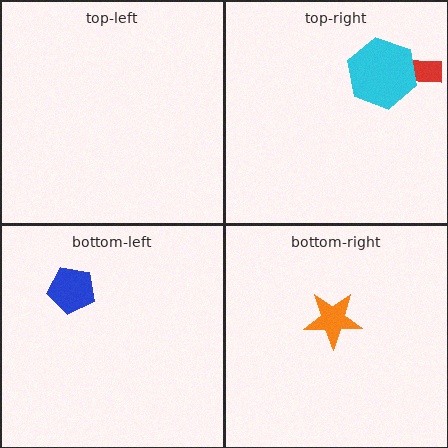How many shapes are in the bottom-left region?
1.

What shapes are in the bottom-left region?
The blue pentagon.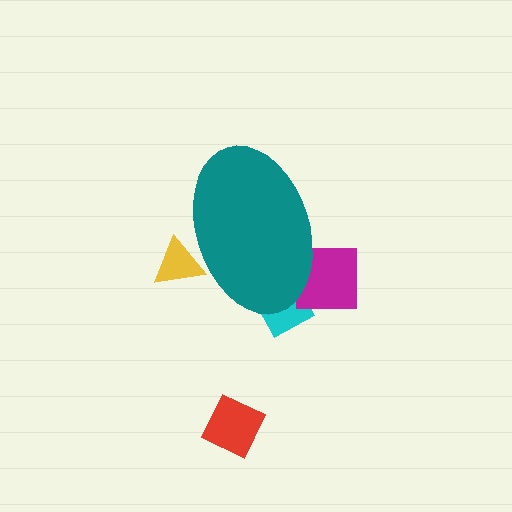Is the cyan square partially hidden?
Yes, the cyan square is partially hidden behind the teal ellipse.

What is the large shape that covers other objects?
A teal ellipse.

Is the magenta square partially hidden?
Yes, the magenta square is partially hidden behind the teal ellipse.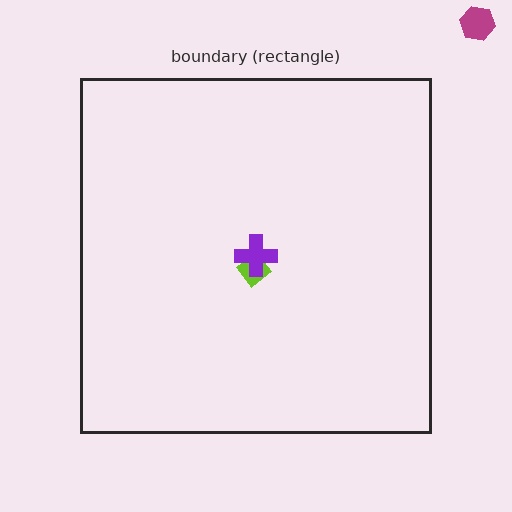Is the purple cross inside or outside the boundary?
Inside.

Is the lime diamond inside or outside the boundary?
Inside.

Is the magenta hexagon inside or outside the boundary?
Outside.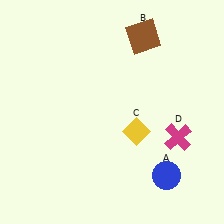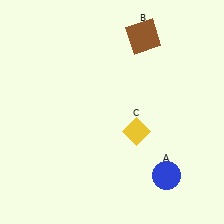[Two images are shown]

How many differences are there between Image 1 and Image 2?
There is 1 difference between the two images.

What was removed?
The magenta cross (D) was removed in Image 2.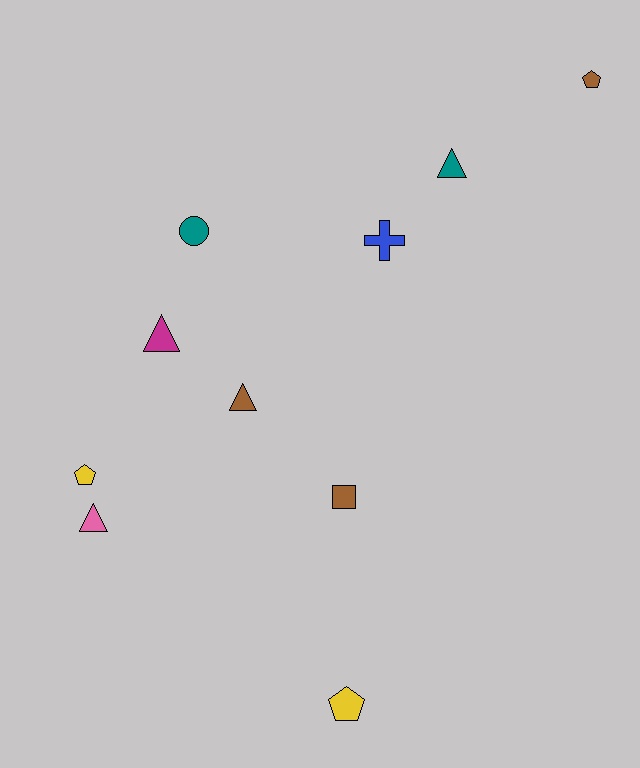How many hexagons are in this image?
There are no hexagons.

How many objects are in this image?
There are 10 objects.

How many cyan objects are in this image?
There are no cyan objects.